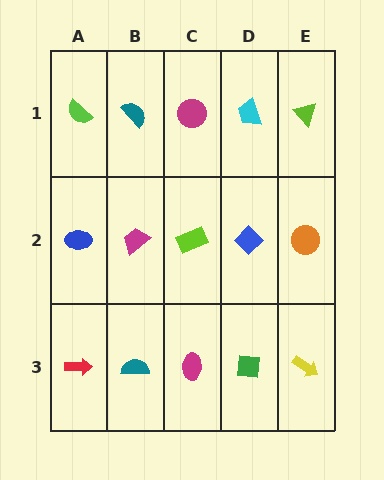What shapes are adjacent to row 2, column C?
A magenta circle (row 1, column C), a magenta ellipse (row 3, column C), a magenta trapezoid (row 2, column B), a blue diamond (row 2, column D).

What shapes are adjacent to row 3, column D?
A blue diamond (row 2, column D), a magenta ellipse (row 3, column C), a yellow arrow (row 3, column E).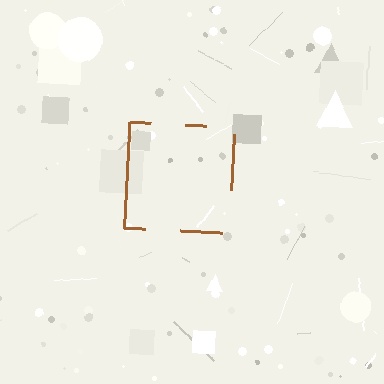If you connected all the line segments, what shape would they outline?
They would outline a square.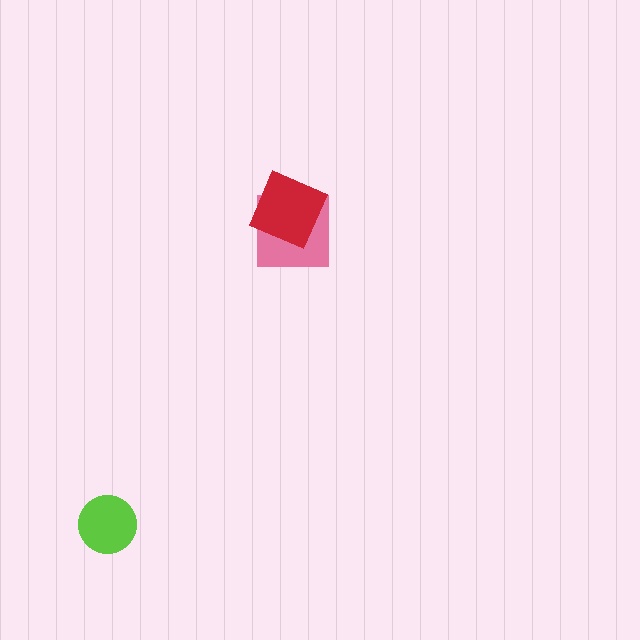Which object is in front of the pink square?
The red diamond is in front of the pink square.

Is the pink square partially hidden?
Yes, it is partially covered by another shape.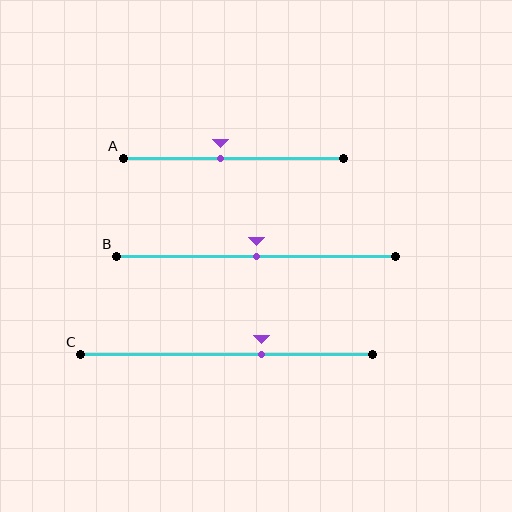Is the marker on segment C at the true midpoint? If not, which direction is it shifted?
No, the marker on segment C is shifted to the right by about 12% of the segment length.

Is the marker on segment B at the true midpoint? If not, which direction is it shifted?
Yes, the marker on segment B is at the true midpoint.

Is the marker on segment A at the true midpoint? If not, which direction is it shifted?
No, the marker on segment A is shifted to the left by about 6% of the segment length.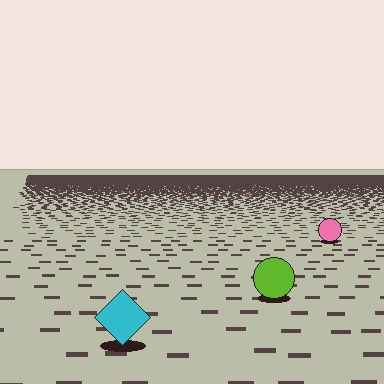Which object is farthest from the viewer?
The pink circle is farthest from the viewer. It appears smaller and the ground texture around it is denser.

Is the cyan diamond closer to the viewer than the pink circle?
Yes. The cyan diamond is closer — you can tell from the texture gradient: the ground texture is coarser near it.